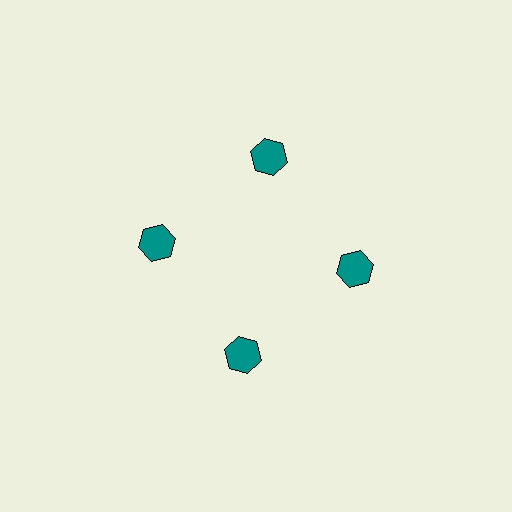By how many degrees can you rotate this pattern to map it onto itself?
The pattern maps onto itself every 90 degrees of rotation.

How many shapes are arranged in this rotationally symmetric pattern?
There are 4 shapes, arranged in 4 groups of 1.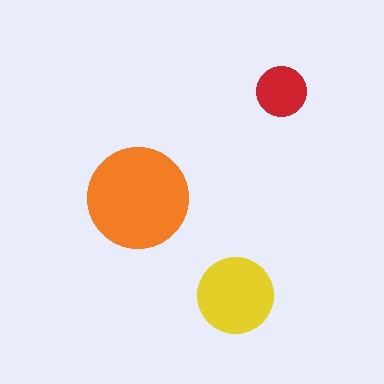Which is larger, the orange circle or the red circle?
The orange one.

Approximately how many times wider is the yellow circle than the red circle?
About 1.5 times wider.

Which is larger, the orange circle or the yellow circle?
The orange one.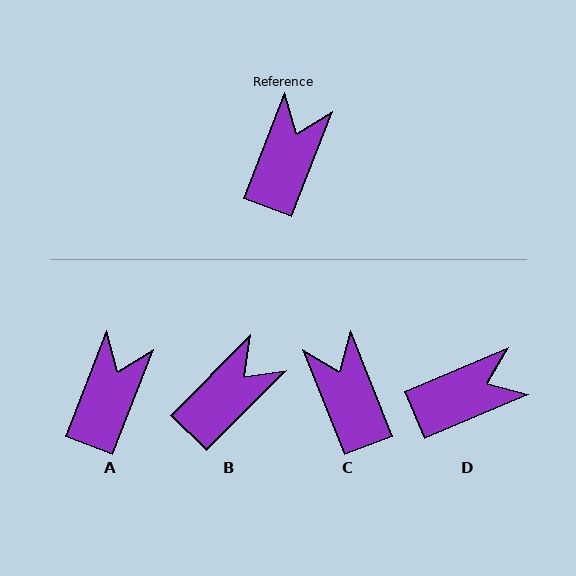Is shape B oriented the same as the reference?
No, it is off by about 23 degrees.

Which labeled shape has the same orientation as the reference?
A.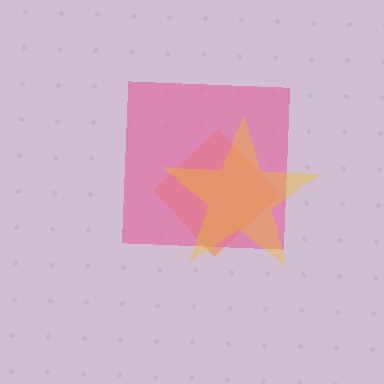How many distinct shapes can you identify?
There are 3 distinct shapes: an orange diamond, a pink square, a yellow star.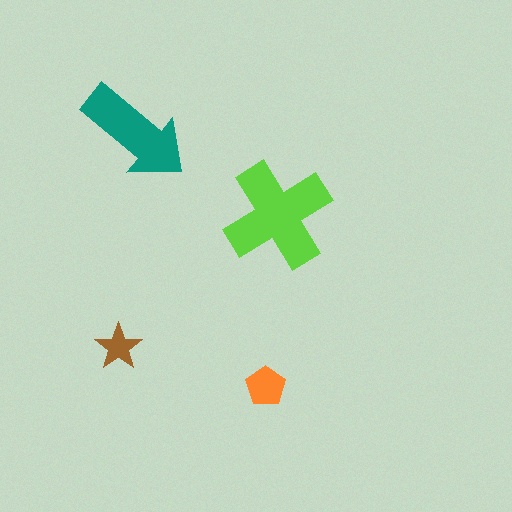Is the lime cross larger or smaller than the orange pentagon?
Larger.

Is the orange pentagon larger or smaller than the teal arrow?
Smaller.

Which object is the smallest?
The brown star.